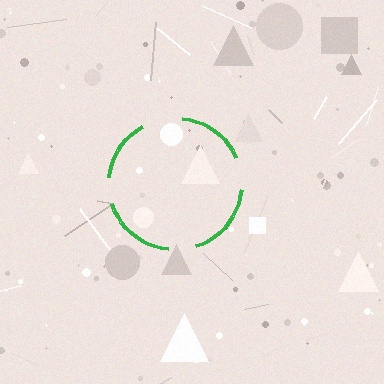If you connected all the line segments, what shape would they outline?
They would outline a circle.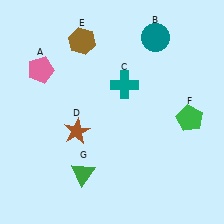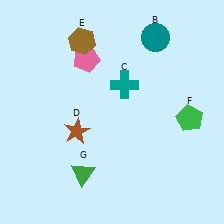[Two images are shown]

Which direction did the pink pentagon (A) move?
The pink pentagon (A) moved right.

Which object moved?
The pink pentagon (A) moved right.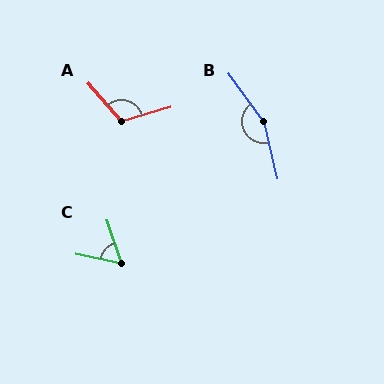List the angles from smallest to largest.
C (61°), A (115°), B (158°).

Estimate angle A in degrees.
Approximately 115 degrees.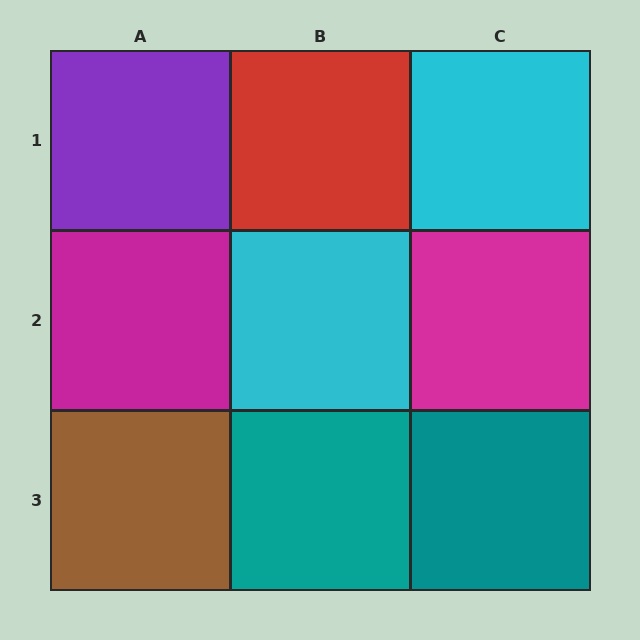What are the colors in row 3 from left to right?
Brown, teal, teal.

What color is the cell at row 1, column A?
Purple.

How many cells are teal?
2 cells are teal.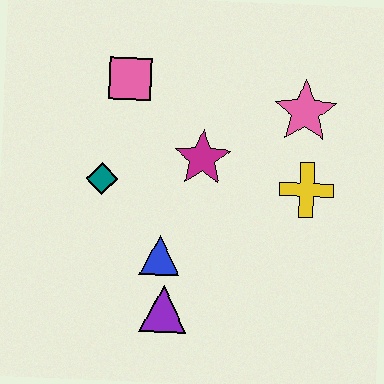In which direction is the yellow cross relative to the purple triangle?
The yellow cross is to the right of the purple triangle.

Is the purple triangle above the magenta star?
No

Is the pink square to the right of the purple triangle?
No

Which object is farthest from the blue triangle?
The pink star is farthest from the blue triangle.